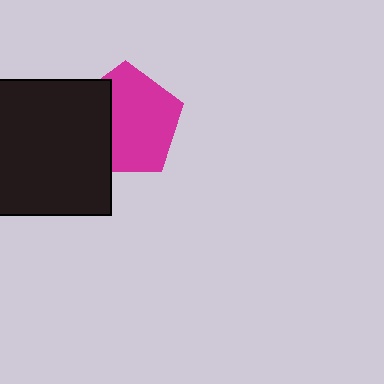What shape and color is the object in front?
The object in front is a black square.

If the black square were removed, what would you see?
You would see the complete magenta pentagon.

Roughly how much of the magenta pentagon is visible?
Most of it is visible (roughly 67%).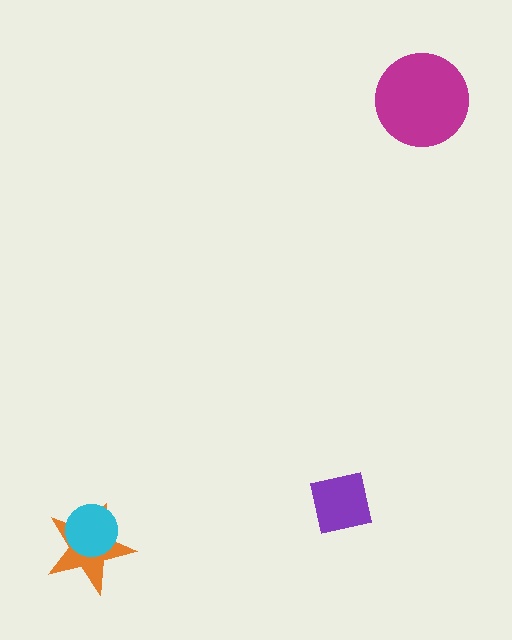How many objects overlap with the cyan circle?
1 object overlaps with the cyan circle.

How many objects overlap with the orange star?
1 object overlaps with the orange star.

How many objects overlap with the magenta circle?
0 objects overlap with the magenta circle.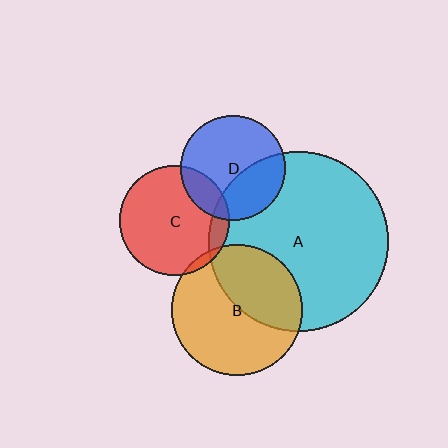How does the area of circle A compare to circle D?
Approximately 2.9 times.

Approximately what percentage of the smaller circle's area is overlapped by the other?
Approximately 40%.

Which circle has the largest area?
Circle A (cyan).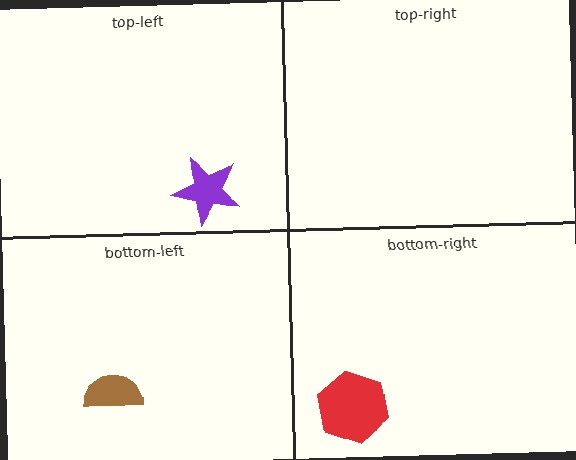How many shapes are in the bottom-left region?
1.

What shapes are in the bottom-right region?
The red hexagon.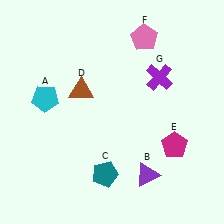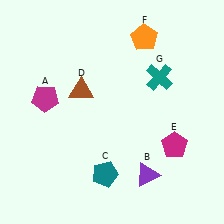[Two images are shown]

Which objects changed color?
A changed from cyan to magenta. F changed from pink to orange. G changed from purple to teal.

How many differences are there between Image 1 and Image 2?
There are 3 differences between the two images.